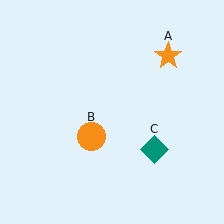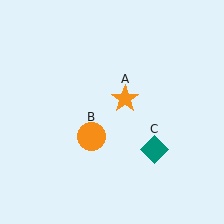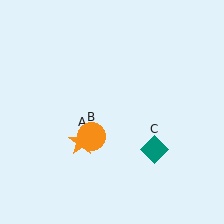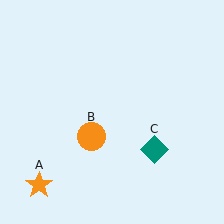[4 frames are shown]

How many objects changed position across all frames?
1 object changed position: orange star (object A).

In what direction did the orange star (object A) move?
The orange star (object A) moved down and to the left.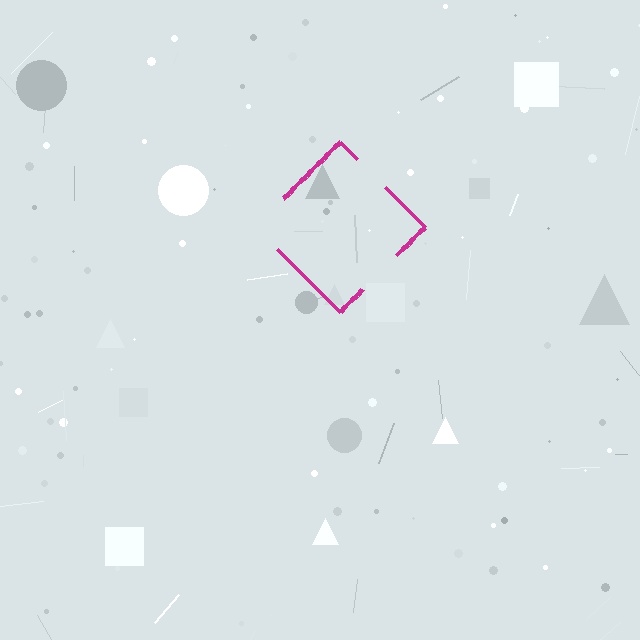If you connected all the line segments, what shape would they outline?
They would outline a diamond.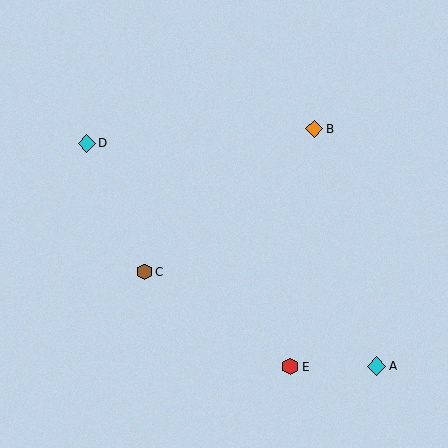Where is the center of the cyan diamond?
The center of the cyan diamond is at (377, 366).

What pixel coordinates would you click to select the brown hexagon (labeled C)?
Click at (145, 272) to select the brown hexagon C.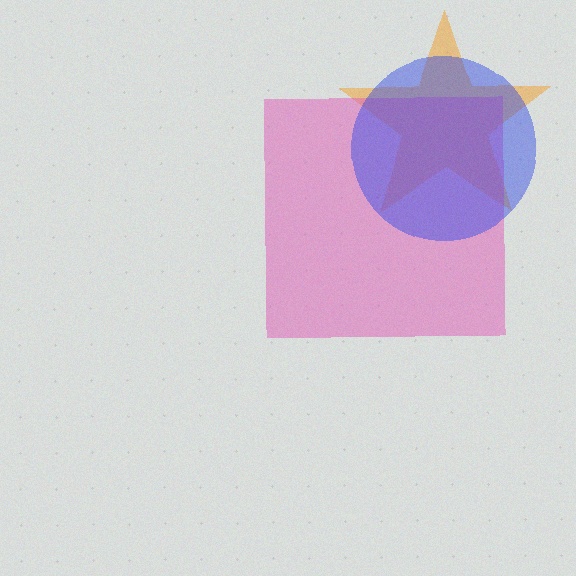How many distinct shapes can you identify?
There are 3 distinct shapes: an orange star, a pink square, a blue circle.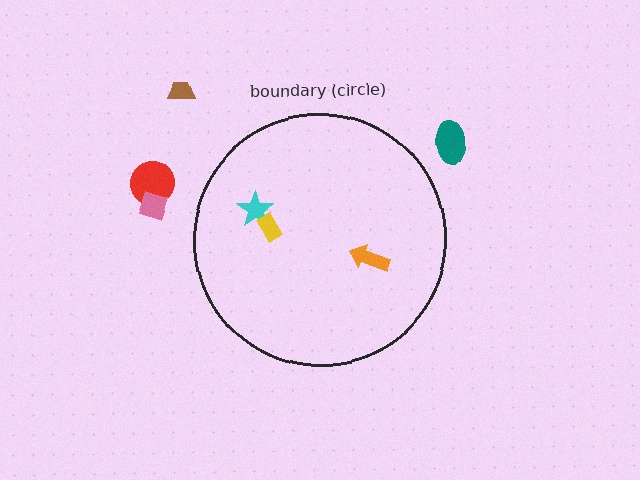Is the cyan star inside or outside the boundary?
Inside.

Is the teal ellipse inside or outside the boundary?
Outside.